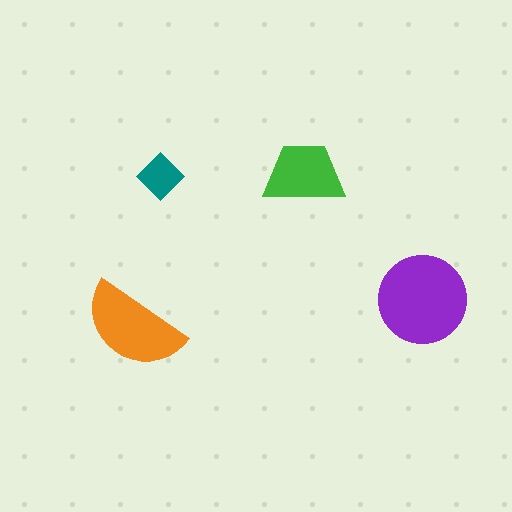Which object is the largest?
The purple circle.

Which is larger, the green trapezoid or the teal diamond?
The green trapezoid.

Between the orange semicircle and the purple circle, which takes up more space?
The purple circle.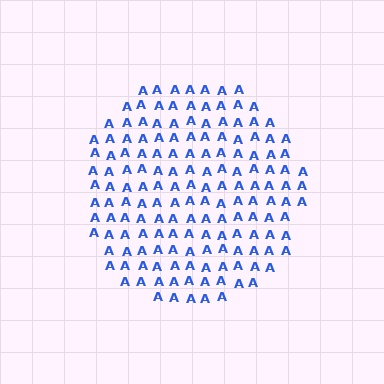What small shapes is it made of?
It is made of small letter A's.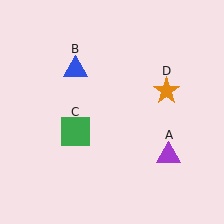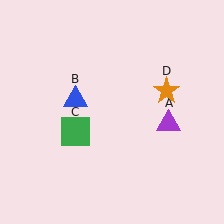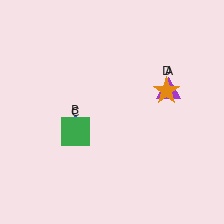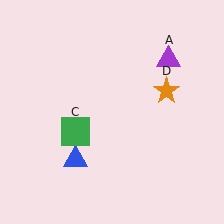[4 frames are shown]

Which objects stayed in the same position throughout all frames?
Green square (object C) and orange star (object D) remained stationary.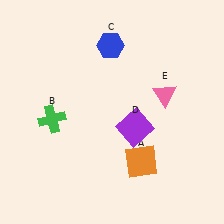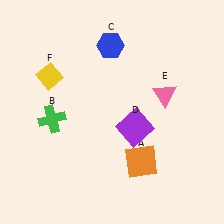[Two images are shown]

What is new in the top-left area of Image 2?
A yellow diamond (F) was added in the top-left area of Image 2.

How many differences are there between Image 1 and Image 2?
There is 1 difference between the two images.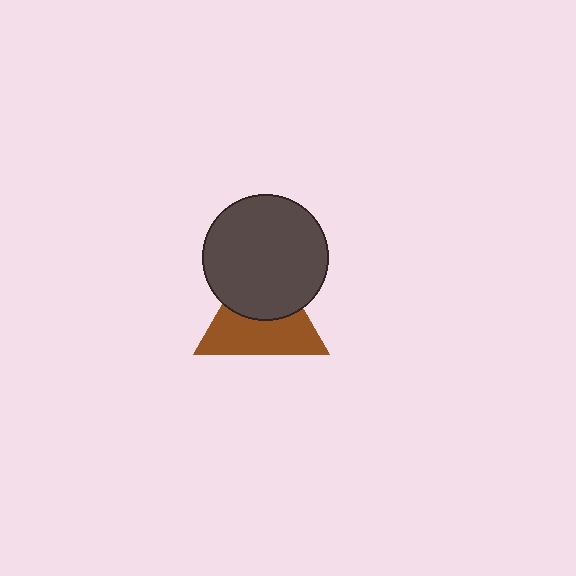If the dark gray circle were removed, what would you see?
You would see the complete brown triangle.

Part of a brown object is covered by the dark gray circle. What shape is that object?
It is a triangle.